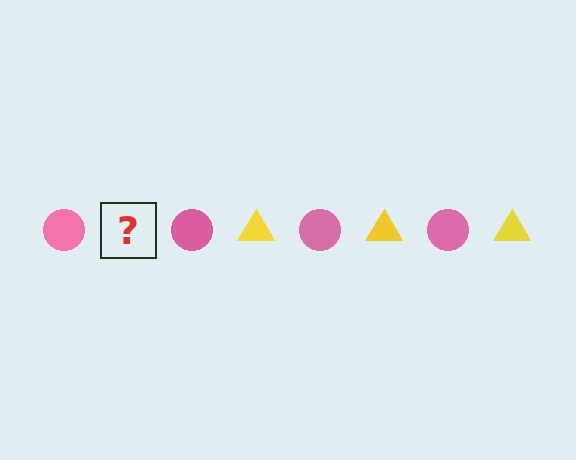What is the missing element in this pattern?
The missing element is a yellow triangle.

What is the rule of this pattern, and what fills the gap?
The rule is that the pattern alternates between pink circle and yellow triangle. The gap should be filled with a yellow triangle.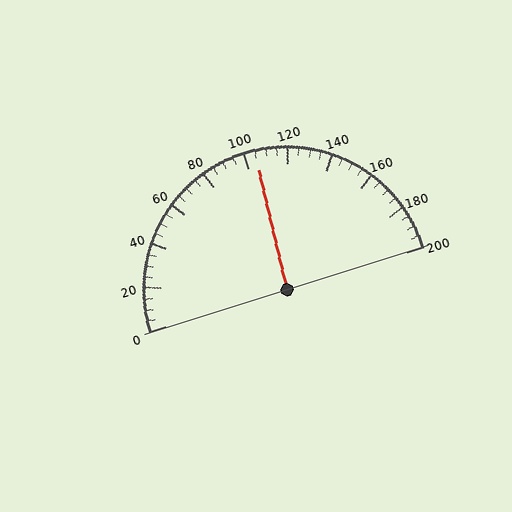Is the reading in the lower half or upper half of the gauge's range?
The reading is in the upper half of the range (0 to 200).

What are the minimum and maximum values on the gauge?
The gauge ranges from 0 to 200.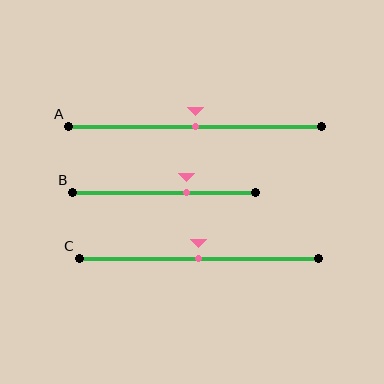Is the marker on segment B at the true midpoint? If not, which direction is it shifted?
No, the marker on segment B is shifted to the right by about 12% of the segment length.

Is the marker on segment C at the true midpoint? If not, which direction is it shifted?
Yes, the marker on segment C is at the true midpoint.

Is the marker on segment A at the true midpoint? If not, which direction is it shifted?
Yes, the marker on segment A is at the true midpoint.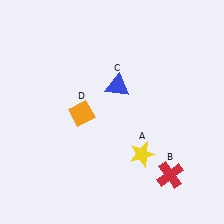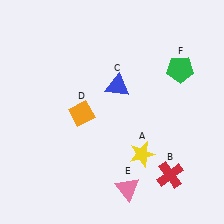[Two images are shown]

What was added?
A pink triangle (E), a green pentagon (F) were added in Image 2.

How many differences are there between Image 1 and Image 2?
There are 2 differences between the two images.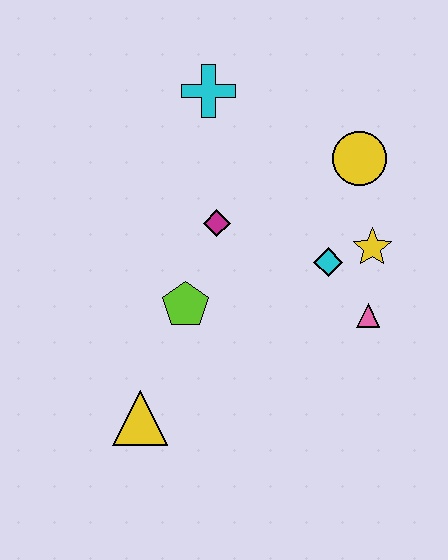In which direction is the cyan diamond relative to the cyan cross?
The cyan diamond is below the cyan cross.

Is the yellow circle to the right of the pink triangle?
No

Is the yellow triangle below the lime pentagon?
Yes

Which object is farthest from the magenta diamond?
The yellow triangle is farthest from the magenta diamond.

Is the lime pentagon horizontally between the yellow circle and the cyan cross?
No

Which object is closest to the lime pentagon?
The magenta diamond is closest to the lime pentagon.